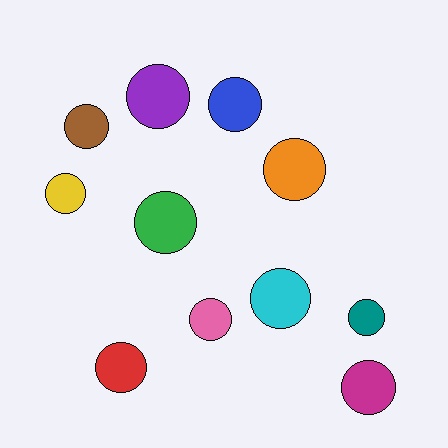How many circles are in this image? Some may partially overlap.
There are 11 circles.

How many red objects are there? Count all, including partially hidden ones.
There is 1 red object.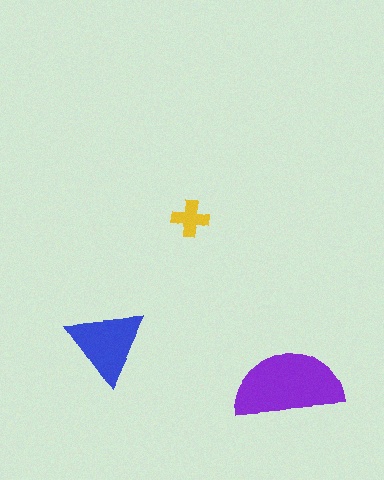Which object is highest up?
The yellow cross is topmost.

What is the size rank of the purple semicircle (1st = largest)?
1st.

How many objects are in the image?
There are 3 objects in the image.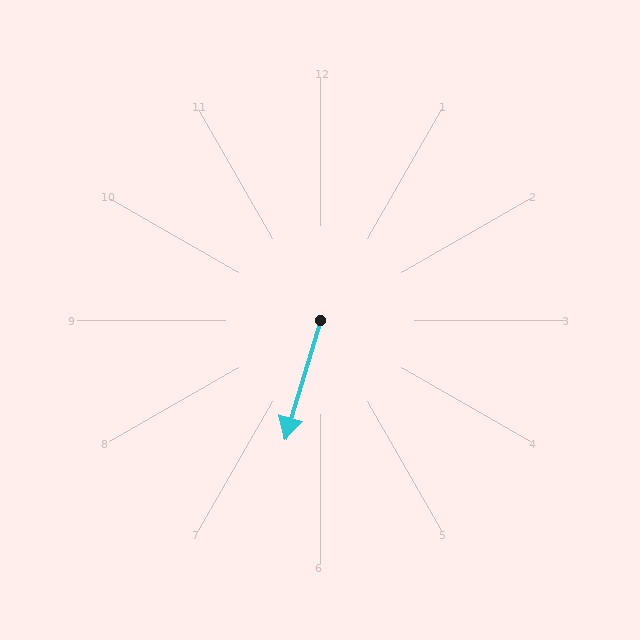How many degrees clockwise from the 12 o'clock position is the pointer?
Approximately 197 degrees.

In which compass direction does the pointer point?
South.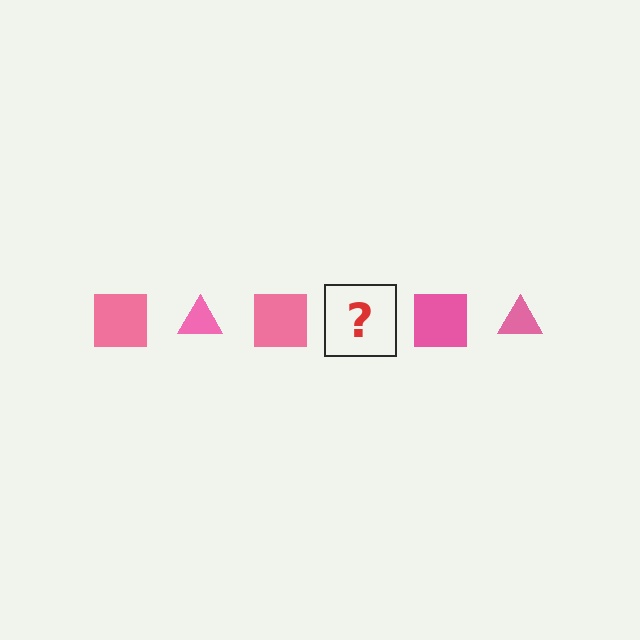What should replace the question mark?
The question mark should be replaced with a pink triangle.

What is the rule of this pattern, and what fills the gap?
The rule is that the pattern cycles through square, triangle shapes in pink. The gap should be filled with a pink triangle.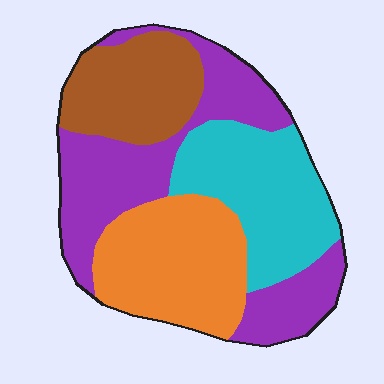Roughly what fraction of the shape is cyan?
Cyan covers around 25% of the shape.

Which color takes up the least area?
Brown, at roughly 20%.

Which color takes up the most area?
Purple, at roughly 35%.